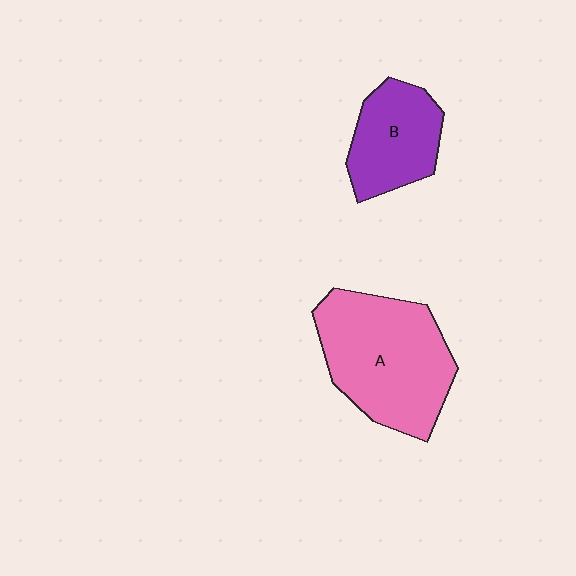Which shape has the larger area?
Shape A (pink).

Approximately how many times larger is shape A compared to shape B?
Approximately 1.7 times.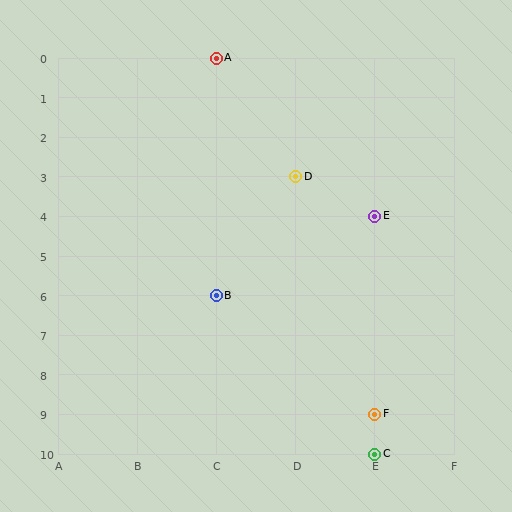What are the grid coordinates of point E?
Point E is at grid coordinates (E, 4).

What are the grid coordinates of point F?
Point F is at grid coordinates (E, 9).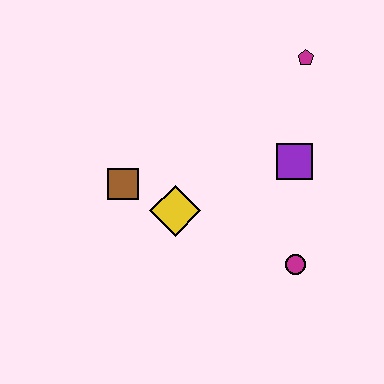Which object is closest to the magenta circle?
The purple square is closest to the magenta circle.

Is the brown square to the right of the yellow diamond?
No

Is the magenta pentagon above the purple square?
Yes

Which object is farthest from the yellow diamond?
The magenta pentagon is farthest from the yellow diamond.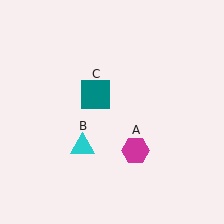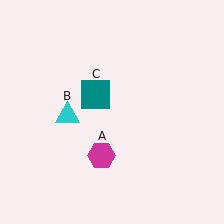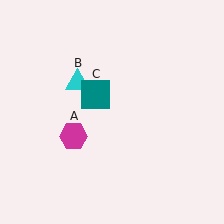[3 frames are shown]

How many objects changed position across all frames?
2 objects changed position: magenta hexagon (object A), cyan triangle (object B).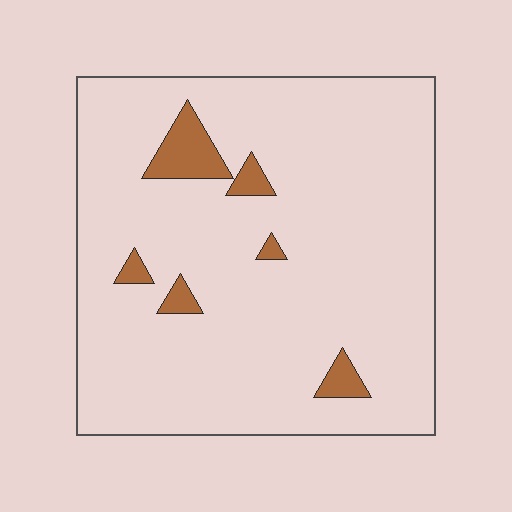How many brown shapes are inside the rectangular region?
6.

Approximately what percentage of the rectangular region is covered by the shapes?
Approximately 5%.